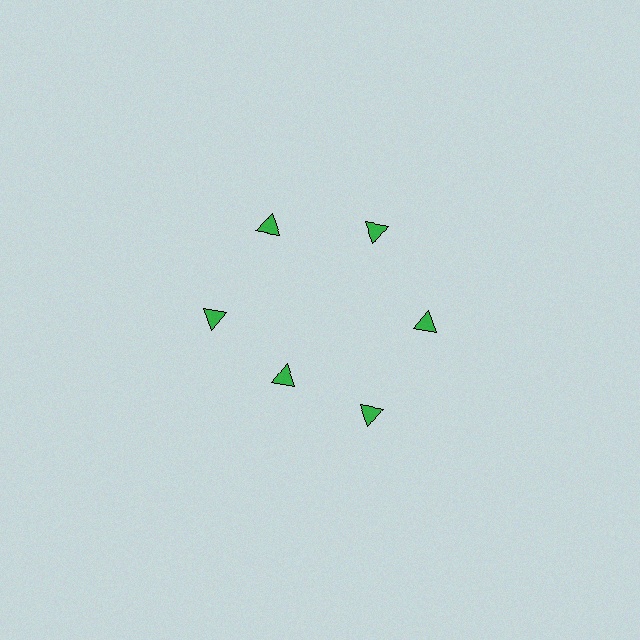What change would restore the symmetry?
The symmetry would be restored by moving it outward, back onto the ring so that all 6 triangles sit at equal angles and equal distance from the center.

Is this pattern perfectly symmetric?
No. The 6 green triangles are arranged in a ring, but one element near the 7 o'clock position is pulled inward toward the center, breaking the 6-fold rotational symmetry.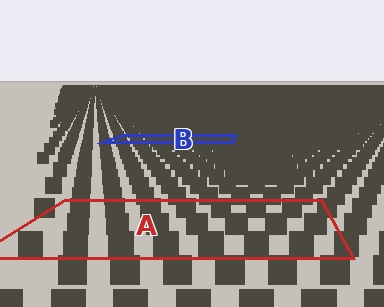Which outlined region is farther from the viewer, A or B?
Region B is farther from the viewer — the texture elements inside it appear smaller and more densely packed.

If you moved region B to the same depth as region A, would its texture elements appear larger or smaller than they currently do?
They would appear larger. At a closer depth, the same texture elements are projected at a bigger on-screen size.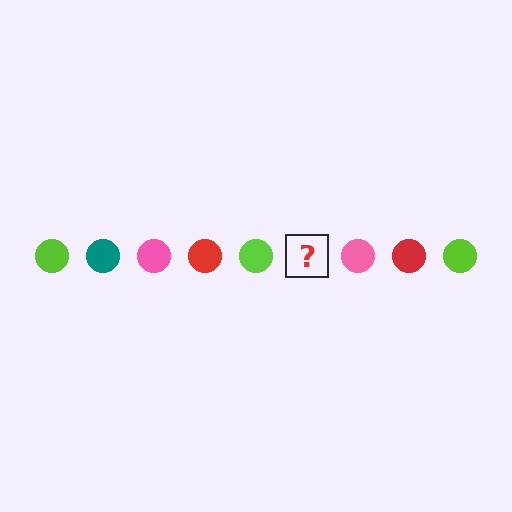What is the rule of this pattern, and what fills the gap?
The rule is that the pattern cycles through lime, teal, pink, red circles. The gap should be filled with a teal circle.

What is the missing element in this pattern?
The missing element is a teal circle.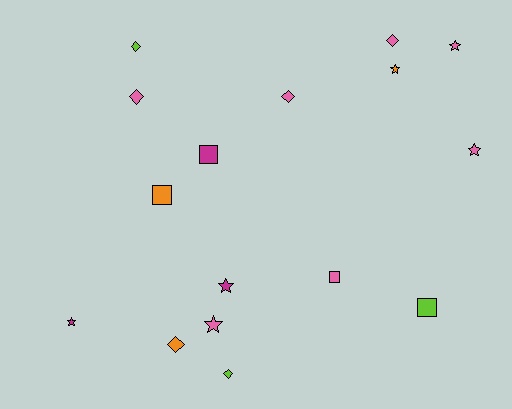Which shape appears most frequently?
Star, with 6 objects.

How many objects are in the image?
There are 16 objects.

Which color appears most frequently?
Pink, with 7 objects.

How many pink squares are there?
There is 1 pink square.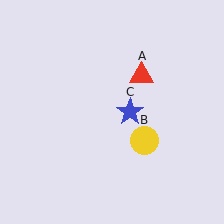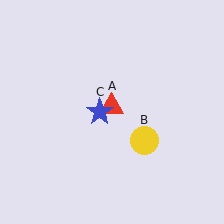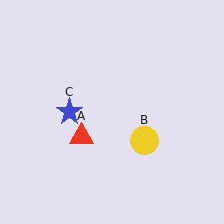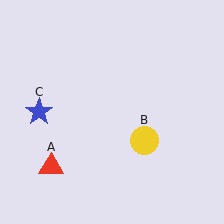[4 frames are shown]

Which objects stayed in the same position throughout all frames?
Yellow circle (object B) remained stationary.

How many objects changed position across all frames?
2 objects changed position: red triangle (object A), blue star (object C).